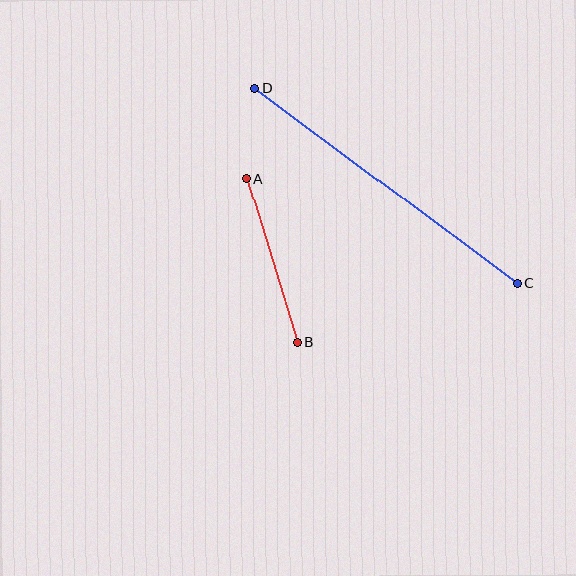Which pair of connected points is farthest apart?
Points C and D are farthest apart.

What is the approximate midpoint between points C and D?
The midpoint is at approximately (386, 186) pixels.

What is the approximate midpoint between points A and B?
The midpoint is at approximately (272, 261) pixels.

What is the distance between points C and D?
The distance is approximately 327 pixels.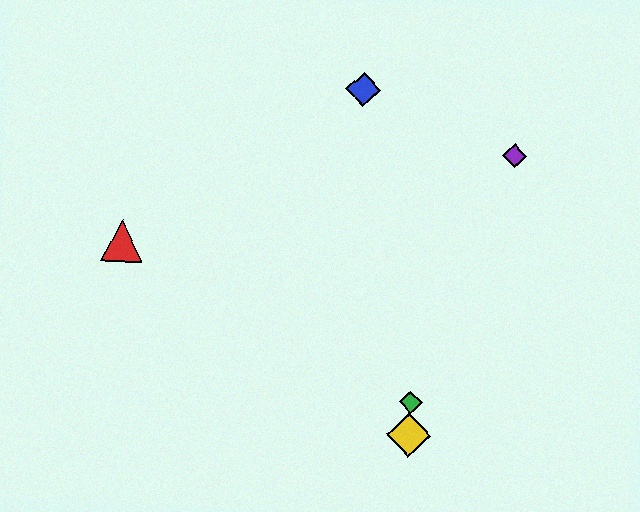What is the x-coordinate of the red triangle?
The red triangle is at x≈122.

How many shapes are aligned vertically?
2 shapes (the green diamond, the yellow diamond) are aligned vertically.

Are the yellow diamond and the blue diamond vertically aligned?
No, the yellow diamond is at x≈409 and the blue diamond is at x≈363.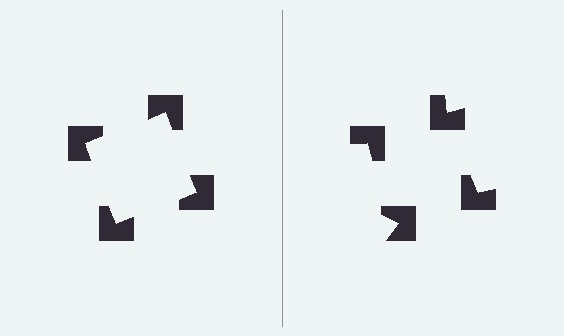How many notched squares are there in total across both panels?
8 — 4 on each side.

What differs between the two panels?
The notched squares are positioned identically on both sides; only the wedge orientations differ. On the left they align to a square; on the right they are misaligned.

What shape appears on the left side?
An illusory square.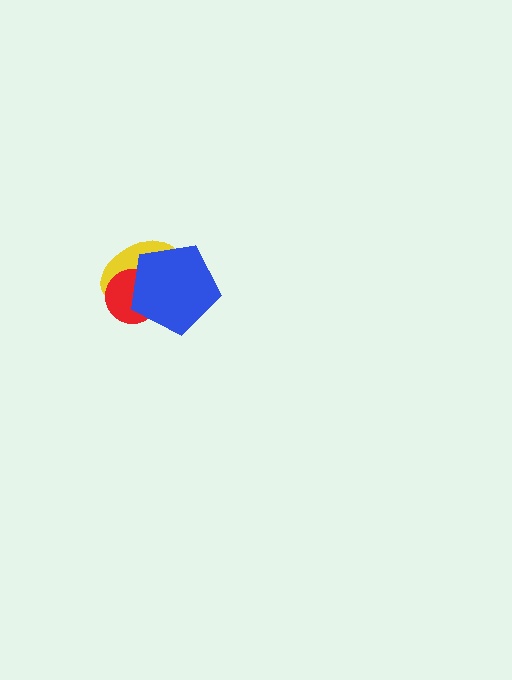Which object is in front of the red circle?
The blue pentagon is in front of the red circle.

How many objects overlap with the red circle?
2 objects overlap with the red circle.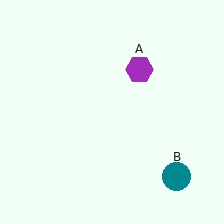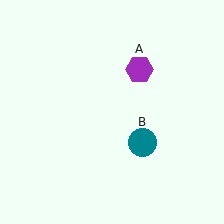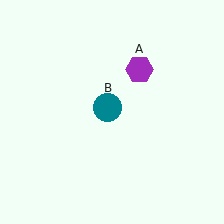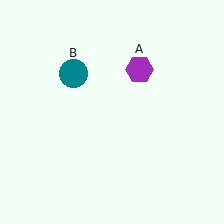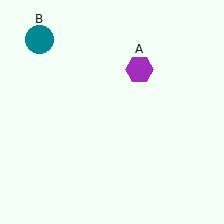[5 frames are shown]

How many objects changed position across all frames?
1 object changed position: teal circle (object B).